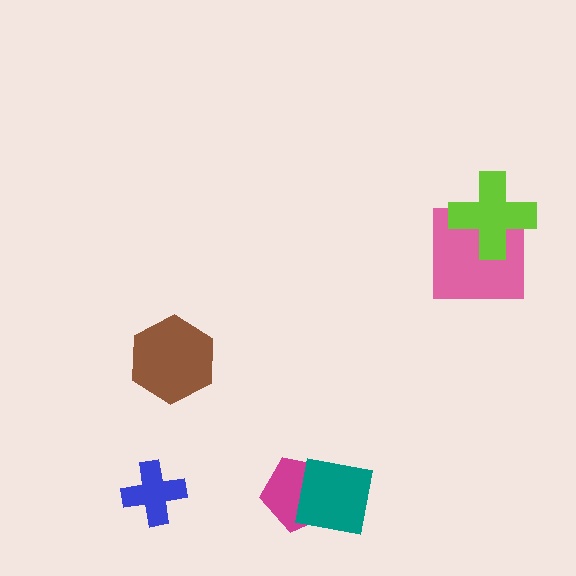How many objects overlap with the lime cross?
1 object overlaps with the lime cross.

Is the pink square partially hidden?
Yes, it is partially covered by another shape.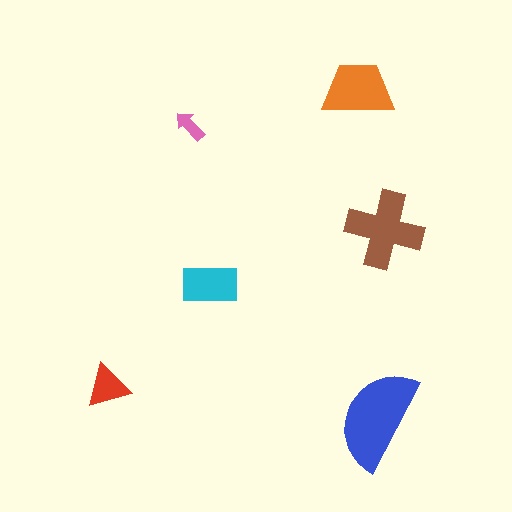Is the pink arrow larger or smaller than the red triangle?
Smaller.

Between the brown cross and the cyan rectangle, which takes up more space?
The brown cross.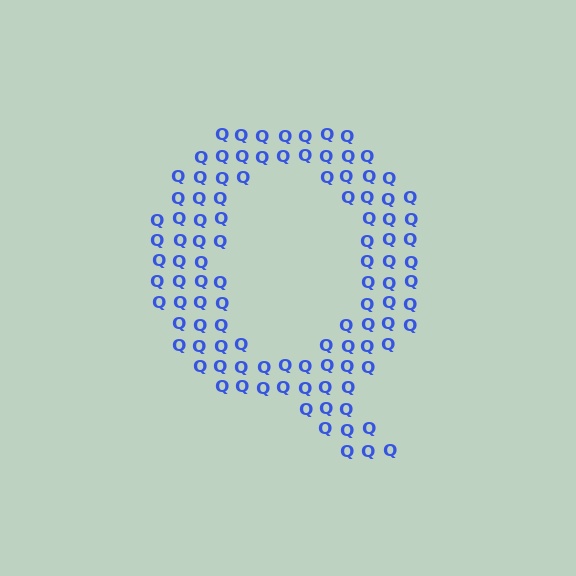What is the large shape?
The large shape is the letter Q.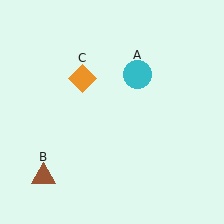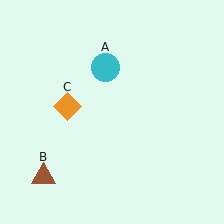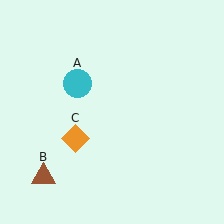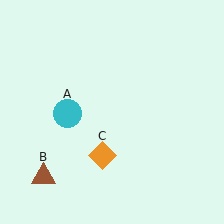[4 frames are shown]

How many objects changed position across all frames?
2 objects changed position: cyan circle (object A), orange diamond (object C).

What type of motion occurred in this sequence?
The cyan circle (object A), orange diamond (object C) rotated counterclockwise around the center of the scene.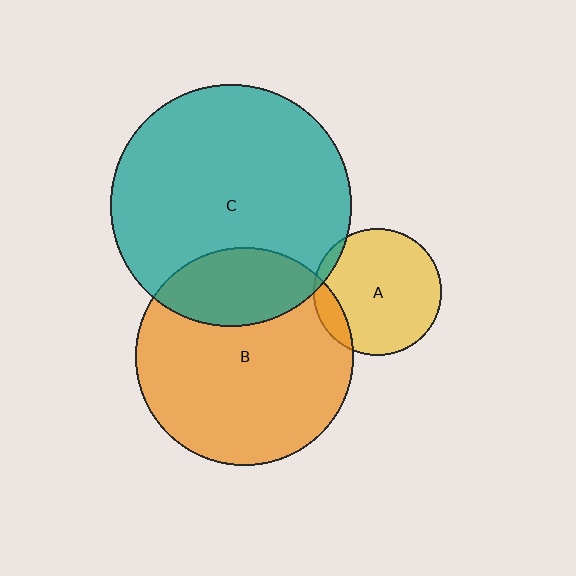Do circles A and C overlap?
Yes.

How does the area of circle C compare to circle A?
Approximately 3.6 times.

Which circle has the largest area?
Circle C (teal).